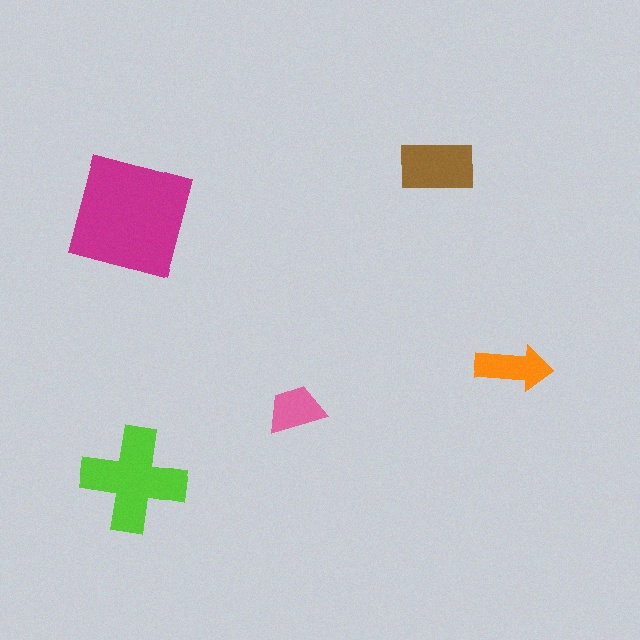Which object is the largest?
The magenta square.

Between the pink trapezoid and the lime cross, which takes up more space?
The lime cross.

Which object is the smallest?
The pink trapezoid.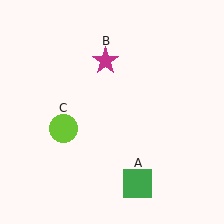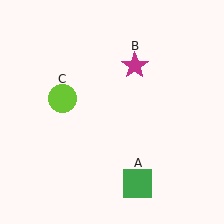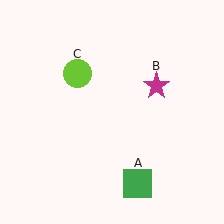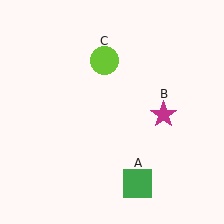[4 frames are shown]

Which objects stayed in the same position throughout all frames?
Green square (object A) remained stationary.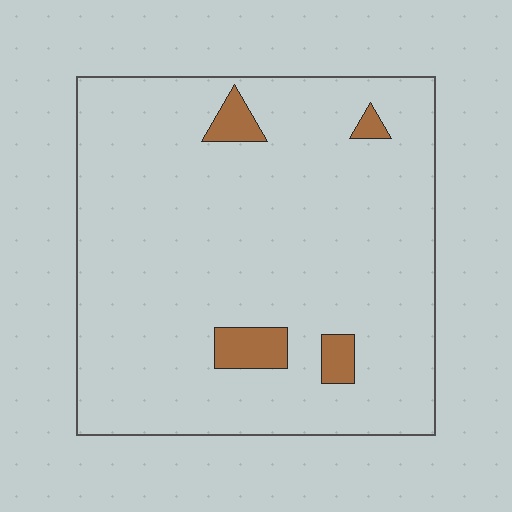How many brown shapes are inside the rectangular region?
4.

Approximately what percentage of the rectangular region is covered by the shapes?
Approximately 5%.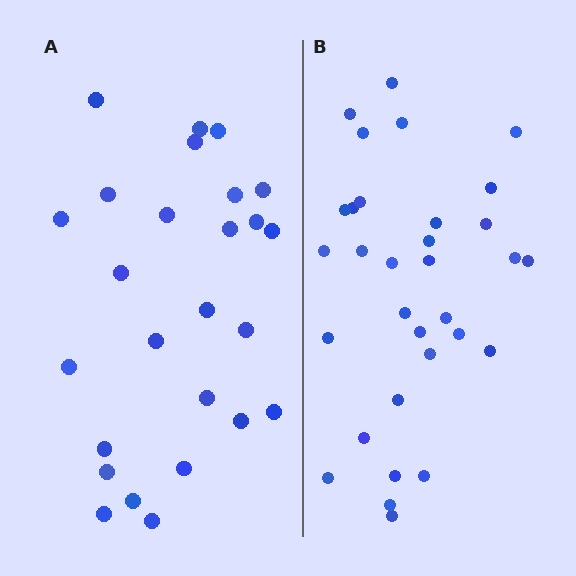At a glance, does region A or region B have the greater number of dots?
Region B (the right region) has more dots.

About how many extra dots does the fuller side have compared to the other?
Region B has about 6 more dots than region A.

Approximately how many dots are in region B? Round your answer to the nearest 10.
About 30 dots. (The exact count is 32, which rounds to 30.)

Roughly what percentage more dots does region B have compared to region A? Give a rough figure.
About 25% more.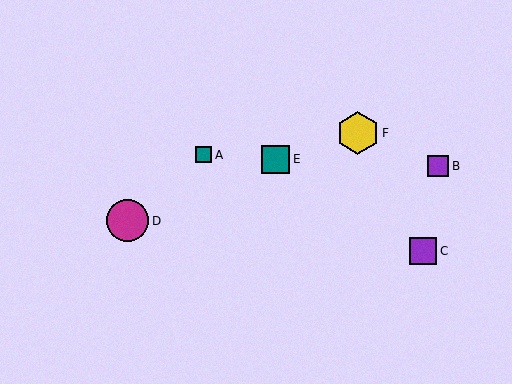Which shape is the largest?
The yellow hexagon (labeled F) is the largest.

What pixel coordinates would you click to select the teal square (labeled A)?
Click at (204, 155) to select the teal square A.